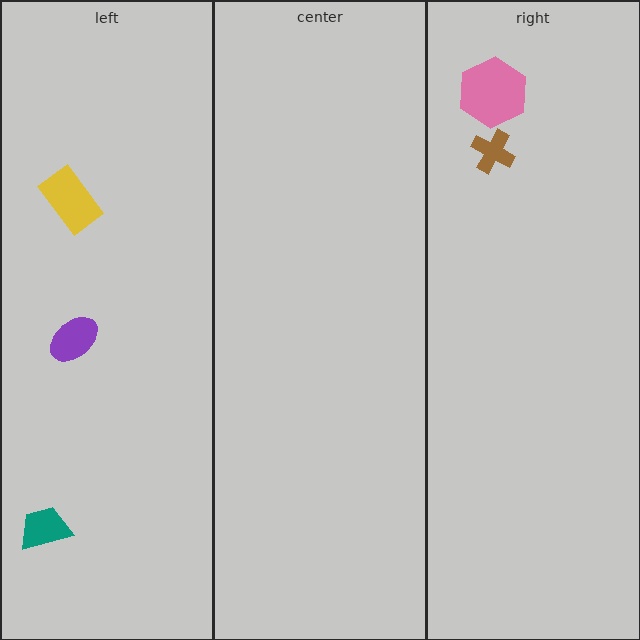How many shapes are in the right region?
2.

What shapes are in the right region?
The brown cross, the pink hexagon.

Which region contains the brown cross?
The right region.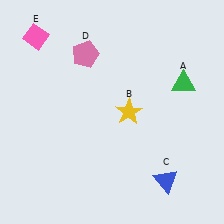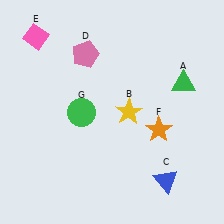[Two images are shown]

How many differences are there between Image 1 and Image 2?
There are 2 differences between the two images.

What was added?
An orange star (F), a green circle (G) were added in Image 2.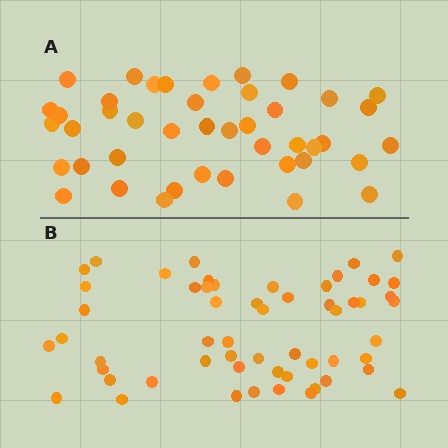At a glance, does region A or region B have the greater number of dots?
Region B (the bottom region) has more dots.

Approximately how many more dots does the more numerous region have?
Region B has approximately 15 more dots than region A.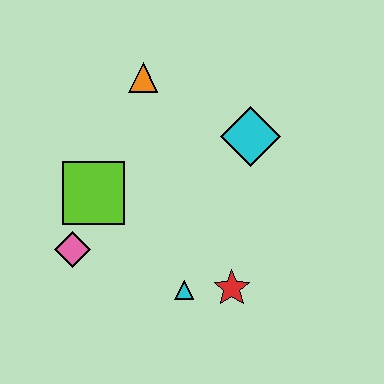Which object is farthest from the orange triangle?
The red star is farthest from the orange triangle.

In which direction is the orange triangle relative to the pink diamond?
The orange triangle is above the pink diamond.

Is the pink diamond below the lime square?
Yes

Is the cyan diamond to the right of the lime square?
Yes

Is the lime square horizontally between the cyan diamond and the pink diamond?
Yes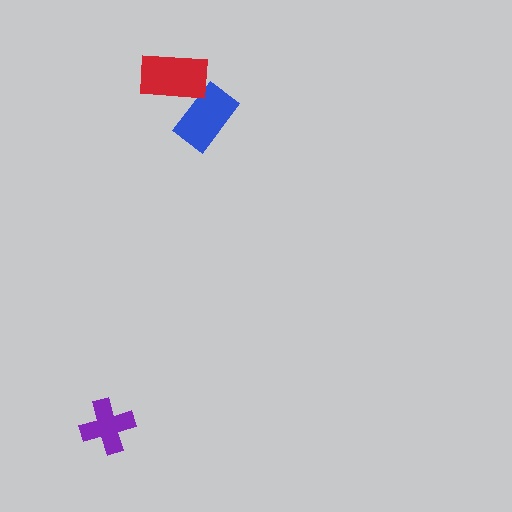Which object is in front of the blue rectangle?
The red rectangle is in front of the blue rectangle.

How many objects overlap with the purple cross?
0 objects overlap with the purple cross.